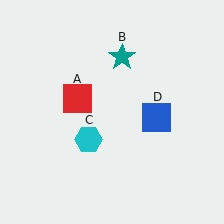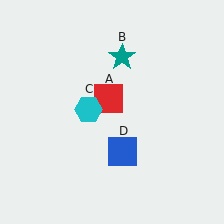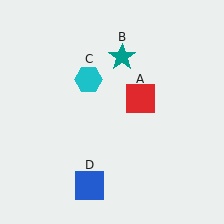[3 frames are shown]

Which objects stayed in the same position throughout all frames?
Teal star (object B) remained stationary.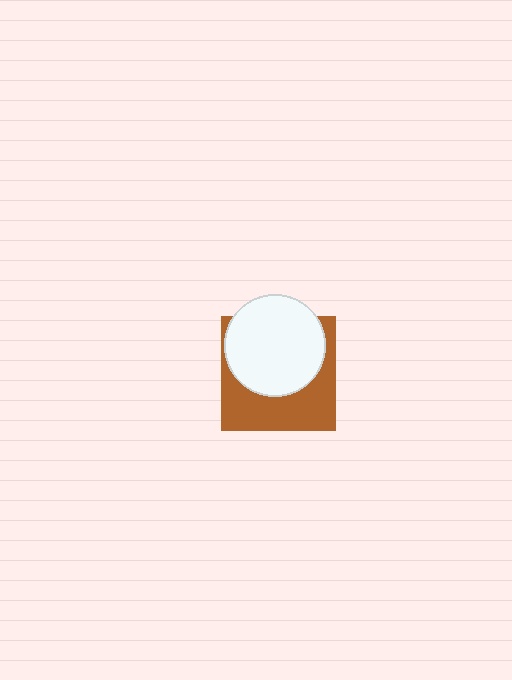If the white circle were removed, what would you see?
You would see the complete brown square.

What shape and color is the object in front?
The object in front is a white circle.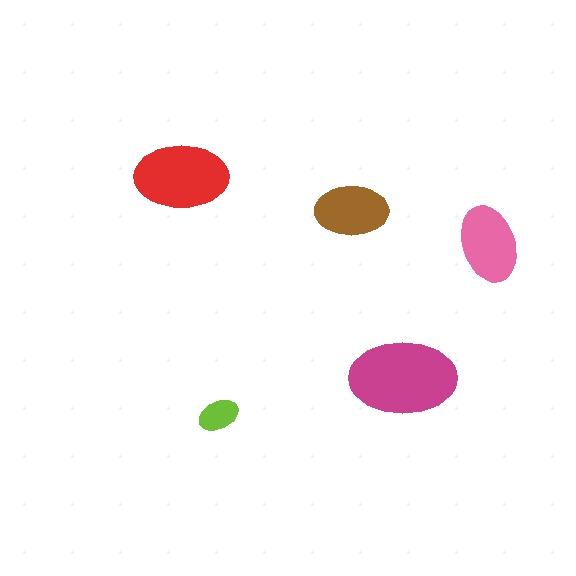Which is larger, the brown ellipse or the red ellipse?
The red one.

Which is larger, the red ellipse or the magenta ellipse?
The magenta one.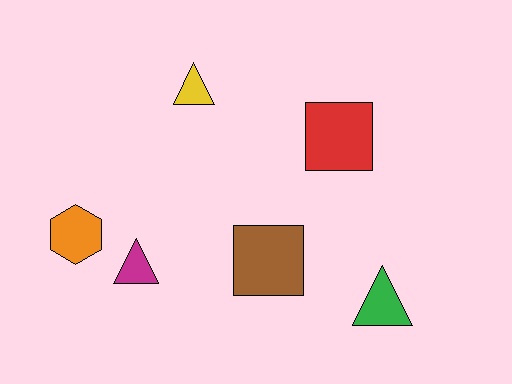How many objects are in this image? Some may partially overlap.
There are 6 objects.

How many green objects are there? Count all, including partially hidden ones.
There is 1 green object.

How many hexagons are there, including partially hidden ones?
There is 1 hexagon.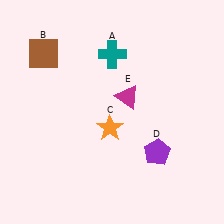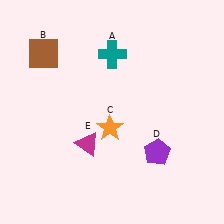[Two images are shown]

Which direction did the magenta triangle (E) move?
The magenta triangle (E) moved down.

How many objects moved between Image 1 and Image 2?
1 object moved between the two images.